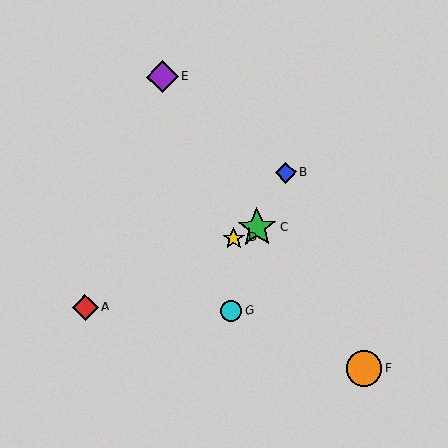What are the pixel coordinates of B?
Object B is at (286, 173).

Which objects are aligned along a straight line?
Objects A, C, D are aligned along a straight line.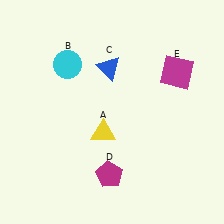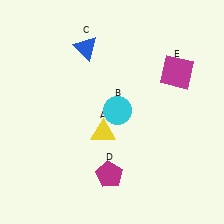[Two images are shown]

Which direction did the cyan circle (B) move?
The cyan circle (B) moved right.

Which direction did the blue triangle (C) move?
The blue triangle (C) moved left.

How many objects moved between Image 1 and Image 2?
2 objects moved between the two images.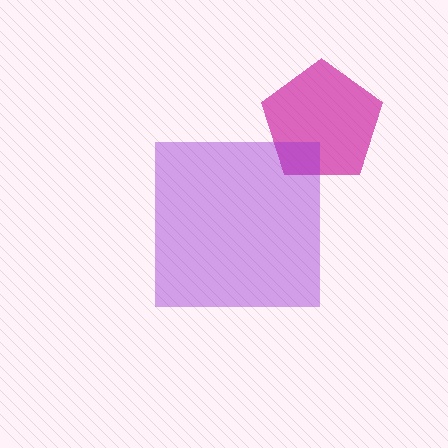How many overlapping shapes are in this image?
There are 2 overlapping shapes in the image.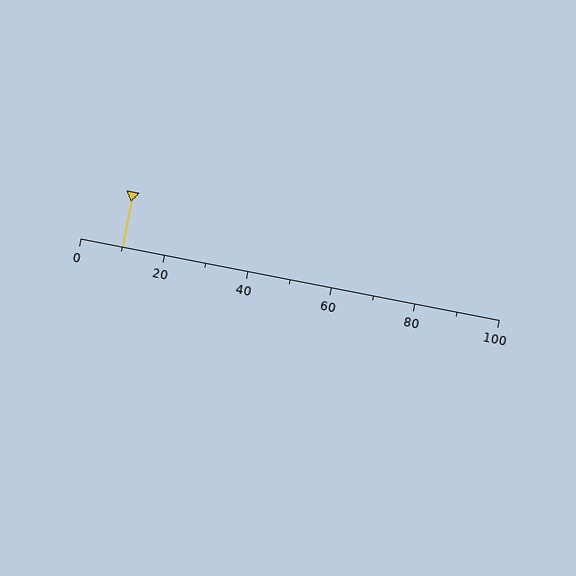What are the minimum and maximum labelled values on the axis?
The axis runs from 0 to 100.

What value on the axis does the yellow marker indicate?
The marker indicates approximately 10.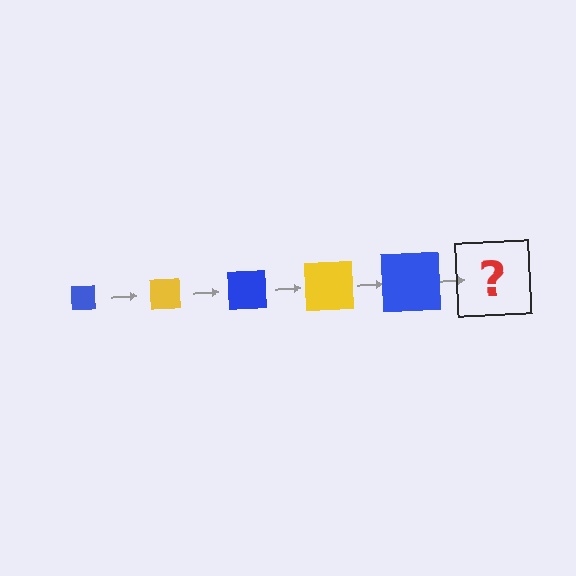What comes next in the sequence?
The next element should be a yellow square, larger than the previous one.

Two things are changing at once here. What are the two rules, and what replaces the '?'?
The two rules are that the square grows larger each step and the color cycles through blue and yellow. The '?' should be a yellow square, larger than the previous one.